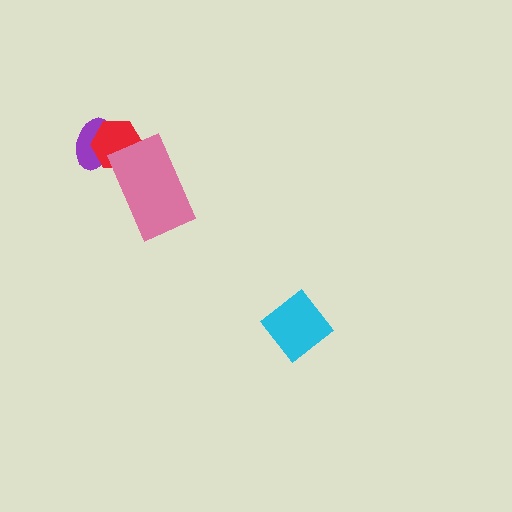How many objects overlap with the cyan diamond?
0 objects overlap with the cyan diamond.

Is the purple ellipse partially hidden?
Yes, it is partially covered by another shape.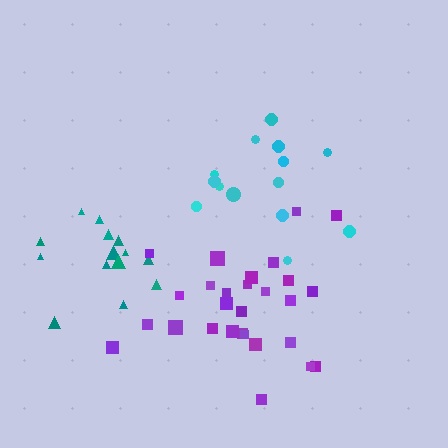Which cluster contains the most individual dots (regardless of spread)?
Purple (28).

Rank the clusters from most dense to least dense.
teal, purple, cyan.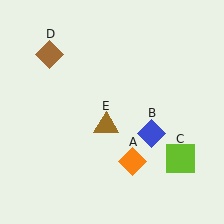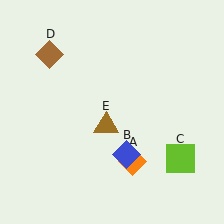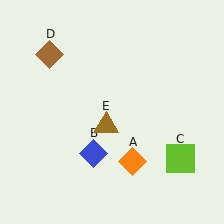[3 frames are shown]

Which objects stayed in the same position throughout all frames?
Orange diamond (object A) and lime square (object C) and brown diamond (object D) and brown triangle (object E) remained stationary.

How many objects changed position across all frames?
1 object changed position: blue diamond (object B).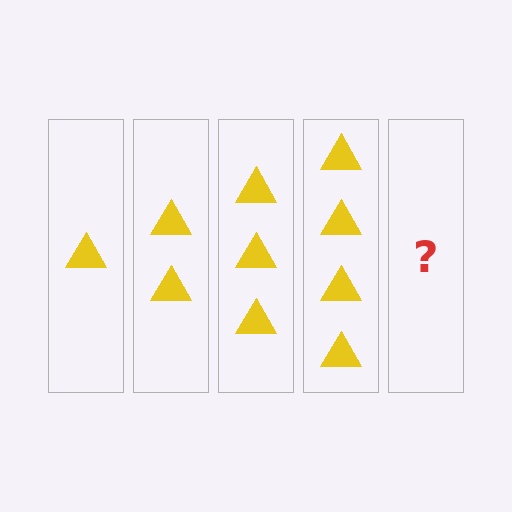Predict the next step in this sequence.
The next step is 5 triangles.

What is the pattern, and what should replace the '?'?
The pattern is that each step adds one more triangle. The '?' should be 5 triangles.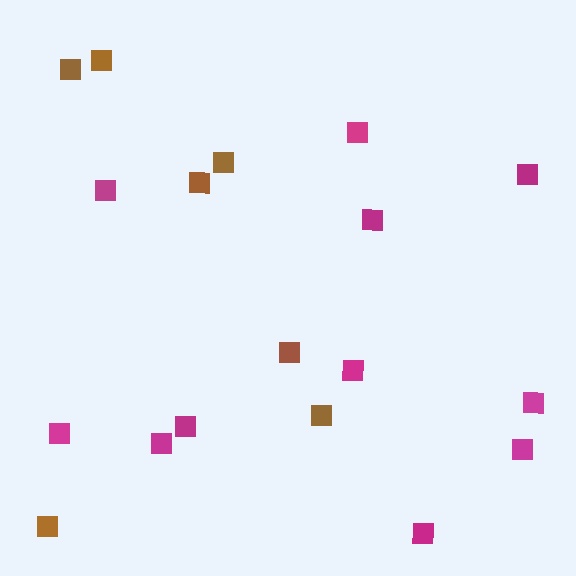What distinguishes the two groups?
There are 2 groups: one group of magenta squares (11) and one group of brown squares (7).